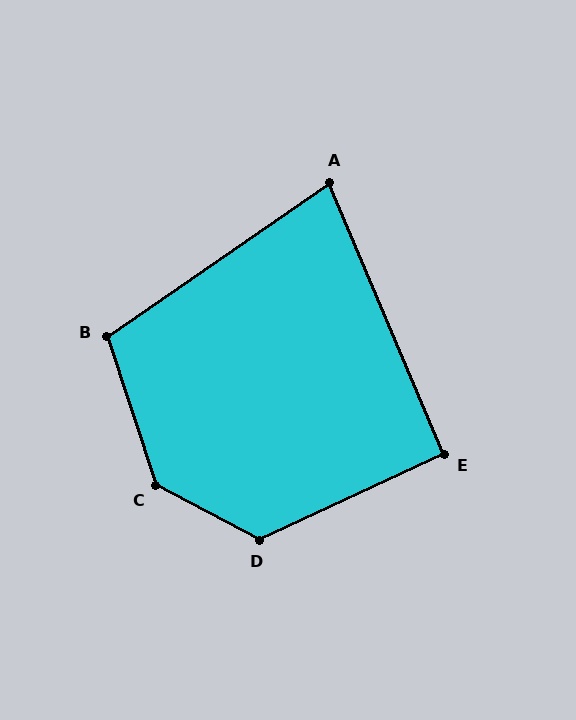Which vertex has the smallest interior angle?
A, at approximately 78 degrees.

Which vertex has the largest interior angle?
C, at approximately 136 degrees.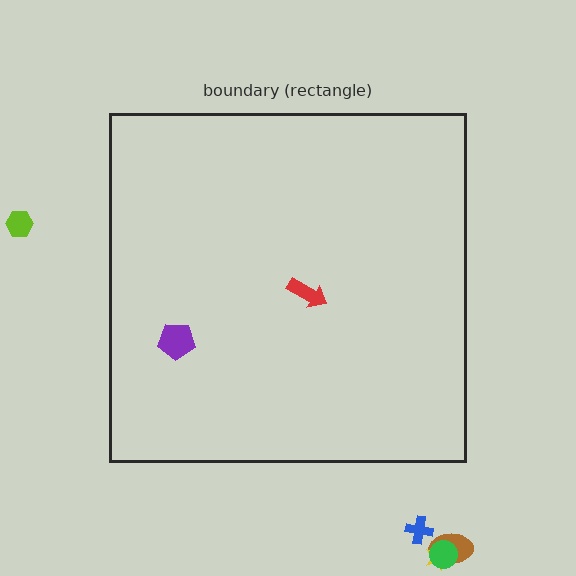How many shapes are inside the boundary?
2 inside, 5 outside.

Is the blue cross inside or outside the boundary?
Outside.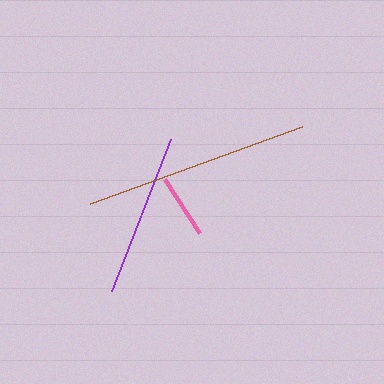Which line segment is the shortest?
The pink line is the shortest at approximately 65 pixels.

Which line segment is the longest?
The brown line is the longest at approximately 225 pixels.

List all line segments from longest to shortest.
From longest to shortest: brown, purple, pink.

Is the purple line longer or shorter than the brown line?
The brown line is longer than the purple line.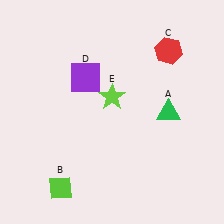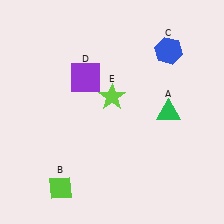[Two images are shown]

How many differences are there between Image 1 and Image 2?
There is 1 difference between the two images.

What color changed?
The hexagon (C) changed from red in Image 1 to blue in Image 2.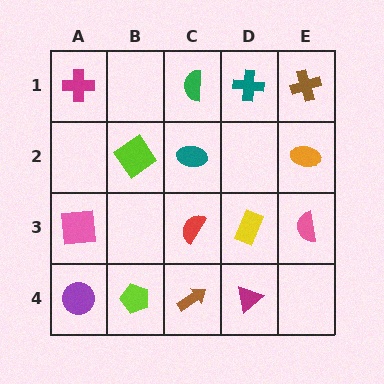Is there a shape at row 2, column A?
No, that cell is empty.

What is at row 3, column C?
A red semicircle.